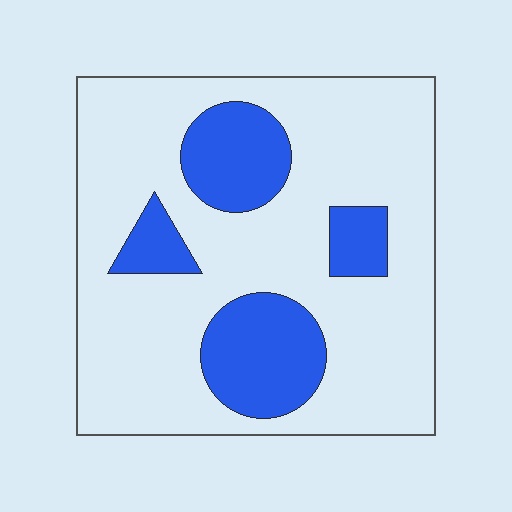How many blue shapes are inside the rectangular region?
4.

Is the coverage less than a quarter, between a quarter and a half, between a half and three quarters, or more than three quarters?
Less than a quarter.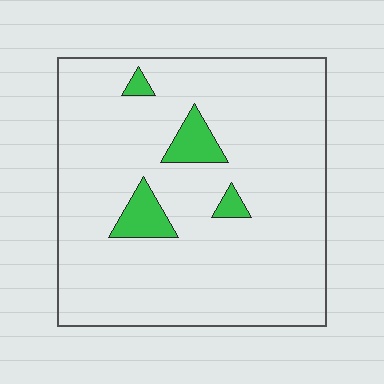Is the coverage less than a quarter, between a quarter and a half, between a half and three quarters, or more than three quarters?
Less than a quarter.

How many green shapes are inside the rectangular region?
4.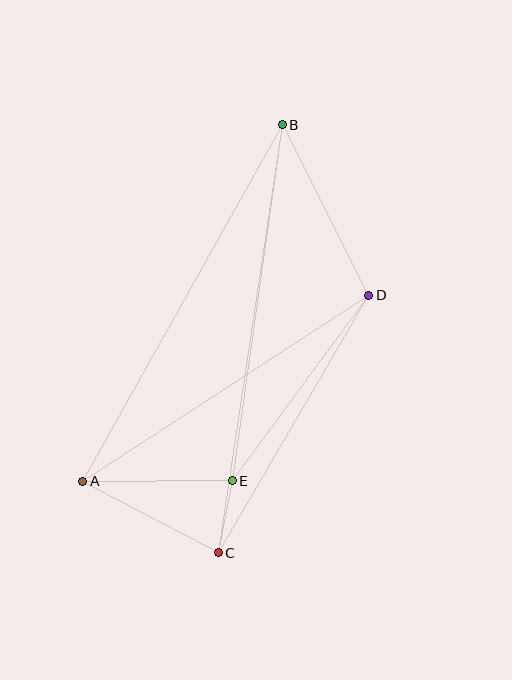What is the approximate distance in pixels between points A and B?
The distance between A and B is approximately 408 pixels.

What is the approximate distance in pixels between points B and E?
The distance between B and E is approximately 360 pixels.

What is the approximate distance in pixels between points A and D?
The distance between A and D is approximately 341 pixels.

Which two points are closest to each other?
Points C and E are closest to each other.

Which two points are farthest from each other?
Points B and C are farthest from each other.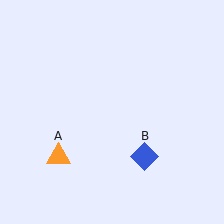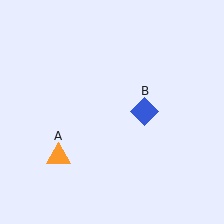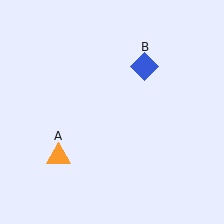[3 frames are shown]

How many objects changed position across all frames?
1 object changed position: blue diamond (object B).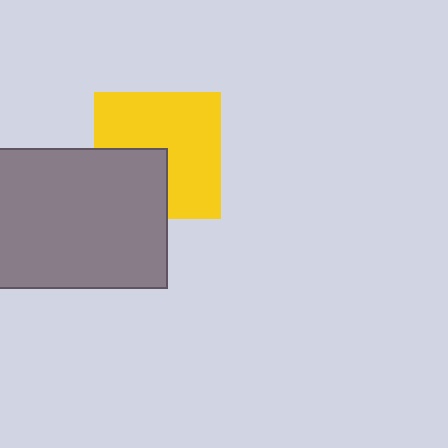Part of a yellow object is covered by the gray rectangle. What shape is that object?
It is a square.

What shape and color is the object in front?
The object in front is a gray rectangle.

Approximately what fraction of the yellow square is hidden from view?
Roughly 33% of the yellow square is hidden behind the gray rectangle.